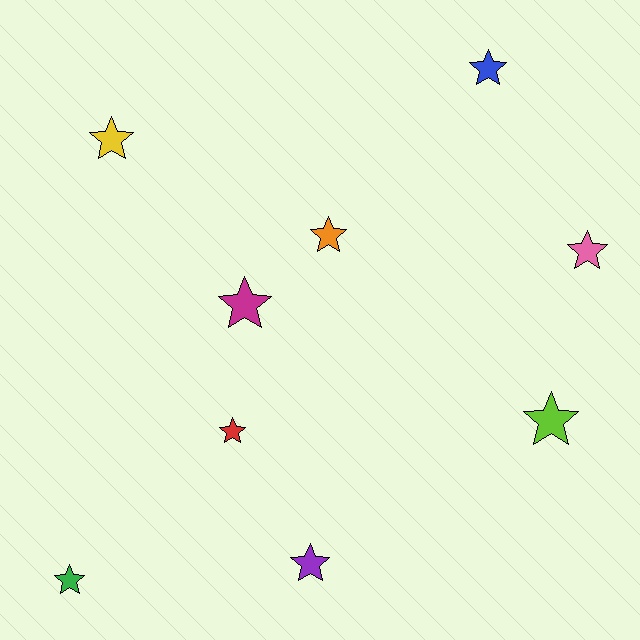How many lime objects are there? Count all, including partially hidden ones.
There is 1 lime object.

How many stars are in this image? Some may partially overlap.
There are 9 stars.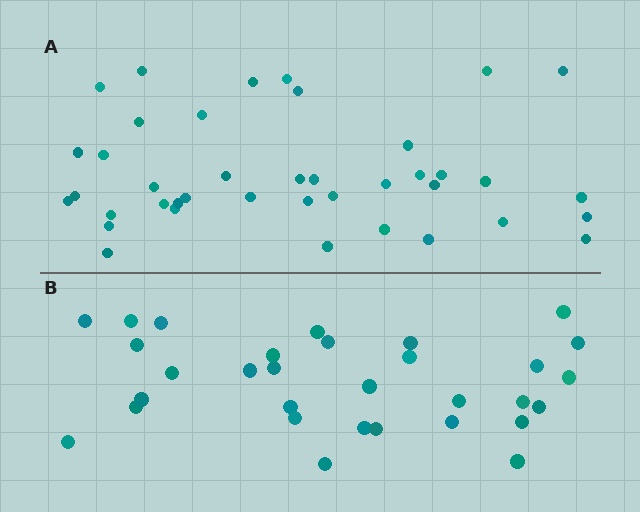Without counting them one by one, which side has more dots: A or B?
Region A (the top region) has more dots.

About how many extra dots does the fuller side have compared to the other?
Region A has roughly 8 or so more dots than region B.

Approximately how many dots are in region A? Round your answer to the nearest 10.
About 40 dots.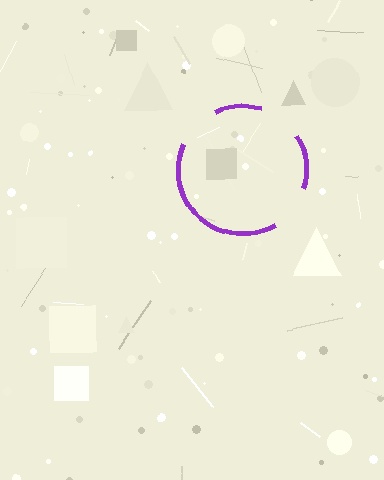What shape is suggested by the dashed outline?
The dashed outline suggests a circle.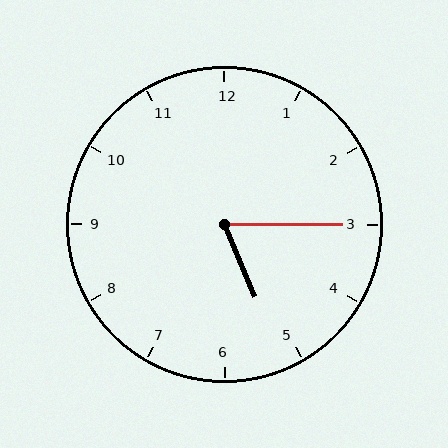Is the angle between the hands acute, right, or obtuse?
It is acute.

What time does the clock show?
5:15.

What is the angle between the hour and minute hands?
Approximately 68 degrees.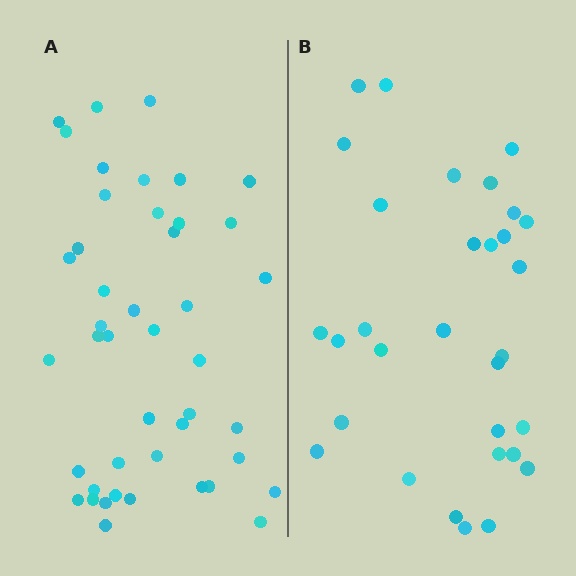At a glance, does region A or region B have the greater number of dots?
Region A (the left region) has more dots.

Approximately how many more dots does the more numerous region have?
Region A has approximately 15 more dots than region B.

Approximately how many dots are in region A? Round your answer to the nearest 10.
About 40 dots. (The exact count is 44, which rounds to 40.)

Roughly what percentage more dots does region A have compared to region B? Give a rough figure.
About 40% more.